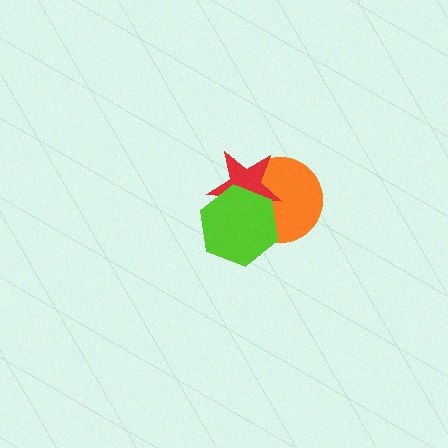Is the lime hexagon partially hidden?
No, no other shape covers it.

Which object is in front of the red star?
The lime hexagon is in front of the red star.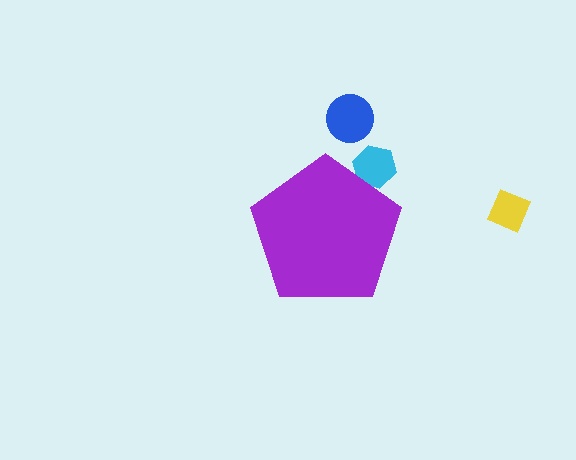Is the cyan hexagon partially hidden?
Yes, the cyan hexagon is partially hidden behind the purple pentagon.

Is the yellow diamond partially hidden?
No, the yellow diamond is fully visible.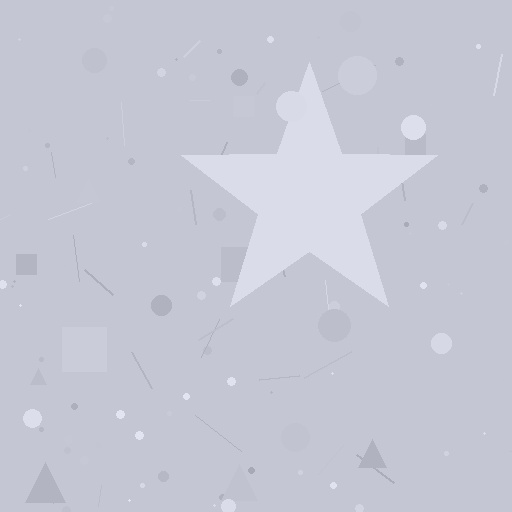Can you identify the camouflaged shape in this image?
The camouflaged shape is a star.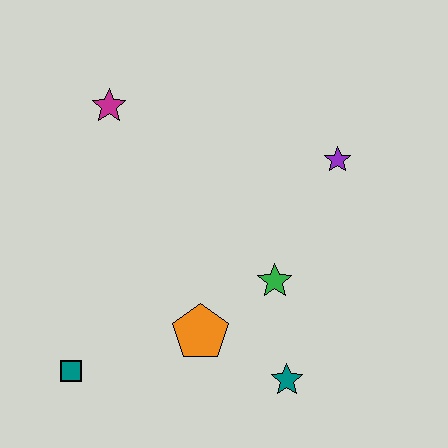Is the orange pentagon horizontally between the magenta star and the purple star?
Yes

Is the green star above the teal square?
Yes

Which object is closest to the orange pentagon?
The green star is closest to the orange pentagon.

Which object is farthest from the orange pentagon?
The magenta star is farthest from the orange pentagon.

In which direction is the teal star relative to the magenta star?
The teal star is below the magenta star.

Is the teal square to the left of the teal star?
Yes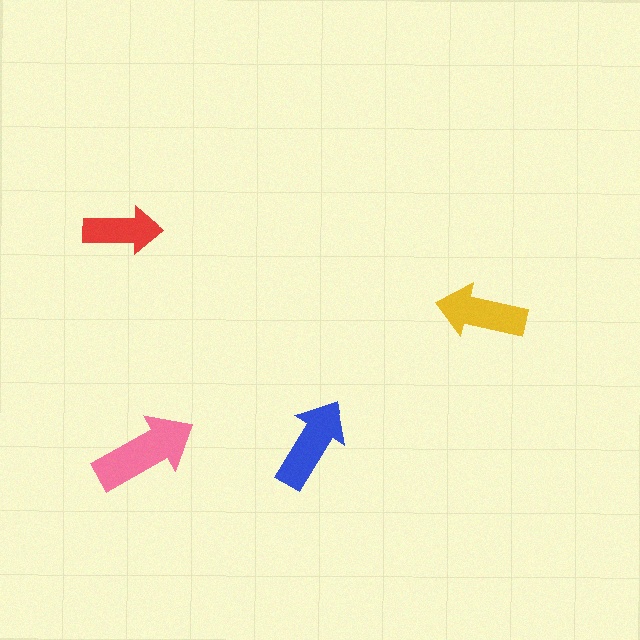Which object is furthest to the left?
The red arrow is leftmost.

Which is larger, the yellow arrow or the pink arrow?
The pink one.